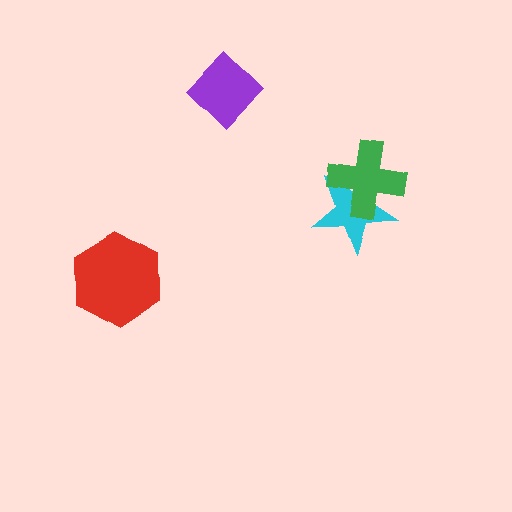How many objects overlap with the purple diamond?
0 objects overlap with the purple diamond.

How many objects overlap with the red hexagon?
0 objects overlap with the red hexagon.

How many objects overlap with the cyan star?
1 object overlaps with the cyan star.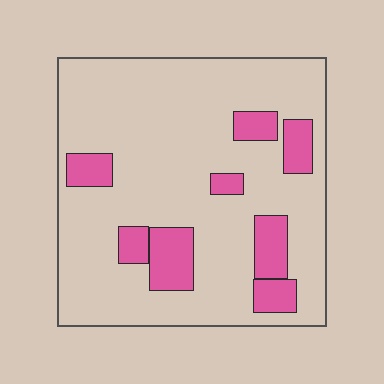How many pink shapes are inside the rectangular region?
8.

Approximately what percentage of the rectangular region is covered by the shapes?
Approximately 20%.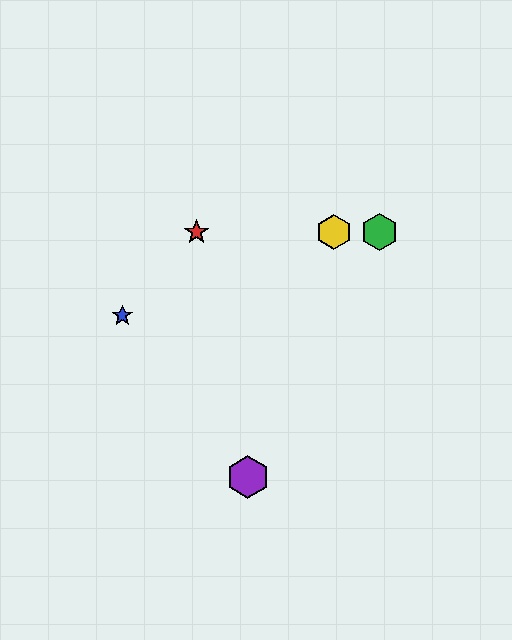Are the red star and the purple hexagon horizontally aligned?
No, the red star is at y≈232 and the purple hexagon is at y≈477.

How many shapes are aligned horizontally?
3 shapes (the red star, the green hexagon, the yellow hexagon) are aligned horizontally.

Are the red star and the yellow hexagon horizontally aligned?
Yes, both are at y≈232.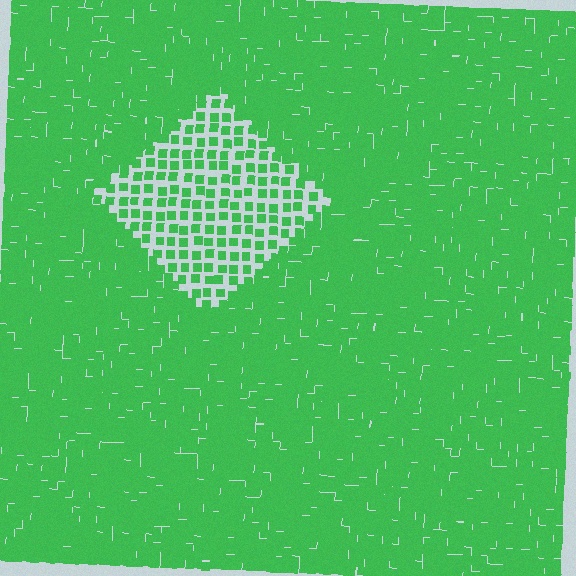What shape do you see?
I see a diamond.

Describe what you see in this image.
The image contains small green elements arranged at two different densities. A diamond-shaped region is visible where the elements are less densely packed than the surrounding area.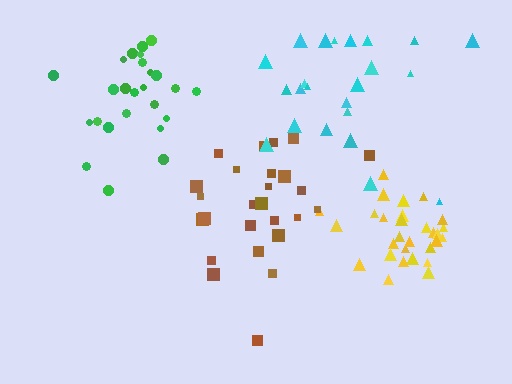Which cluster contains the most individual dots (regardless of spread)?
Yellow (29).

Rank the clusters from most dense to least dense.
yellow, green, brown, cyan.